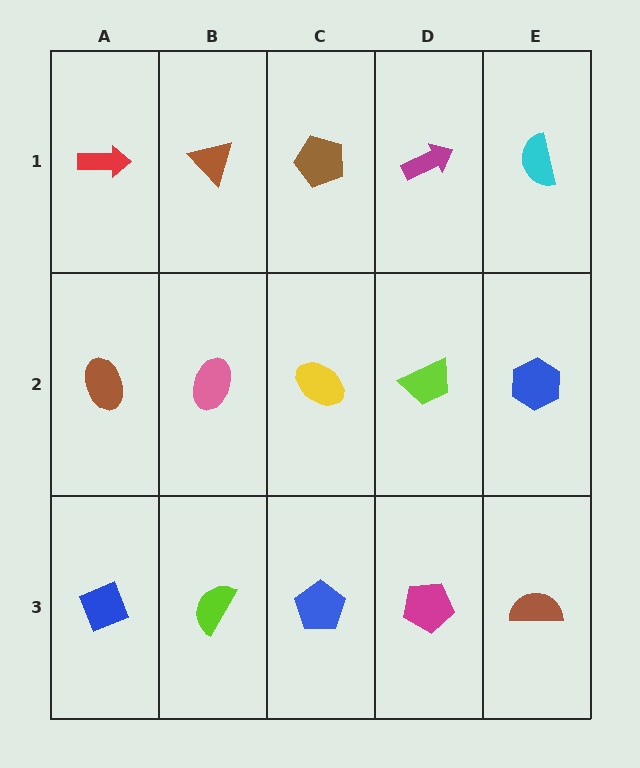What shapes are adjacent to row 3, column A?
A brown ellipse (row 2, column A), a lime semicircle (row 3, column B).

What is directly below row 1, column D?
A lime trapezoid.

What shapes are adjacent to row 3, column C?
A yellow ellipse (row 2, column C), a lime semicircle (row 3, column B), a magenta pentagon (row 3, column D).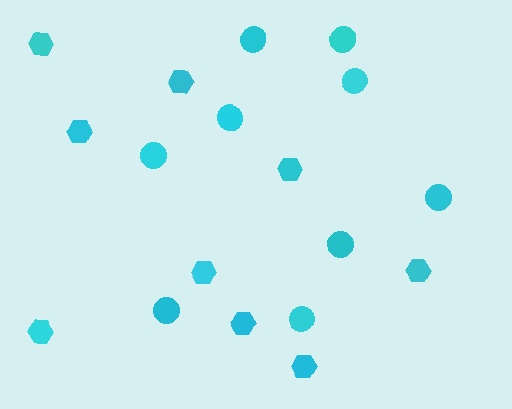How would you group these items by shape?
There are 2 groups: one group of hexagons (9) and one group of circles (9).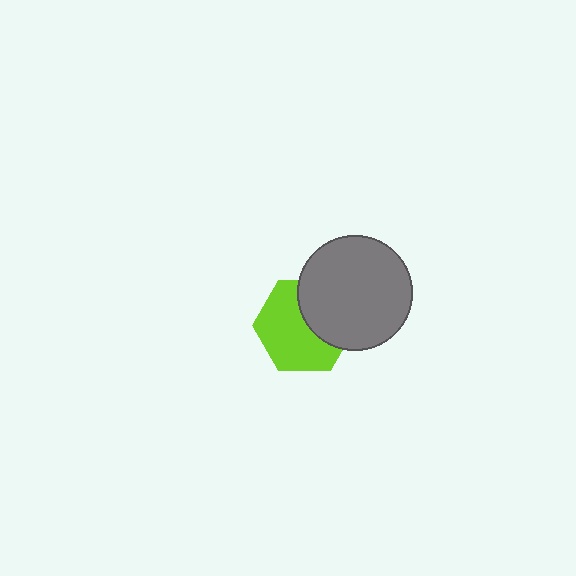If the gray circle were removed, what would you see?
You would see the complete lime hexagon.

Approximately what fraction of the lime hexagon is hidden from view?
Roughly 38% of the lime hexagon is hidden behind the gray circle.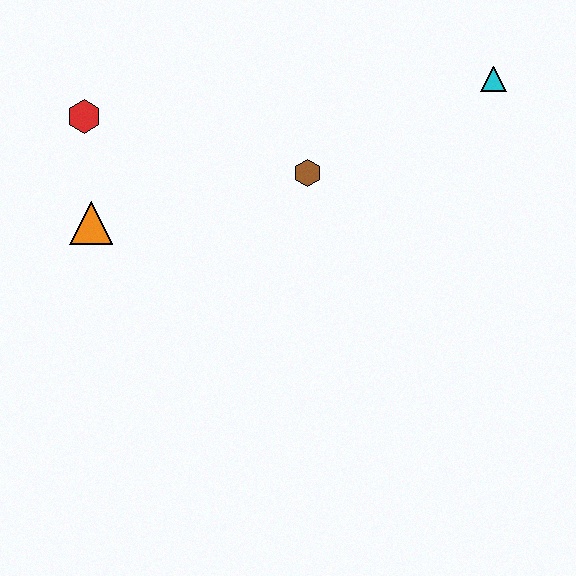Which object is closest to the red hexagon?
The orange triangle is closest to the red hexagon.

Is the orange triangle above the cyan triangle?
No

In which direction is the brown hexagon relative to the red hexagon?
The brown hexagon is to the right of the red hexagon.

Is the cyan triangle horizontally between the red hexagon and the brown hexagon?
No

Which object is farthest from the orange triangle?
The cyan triangle is farthest from the orange triangle.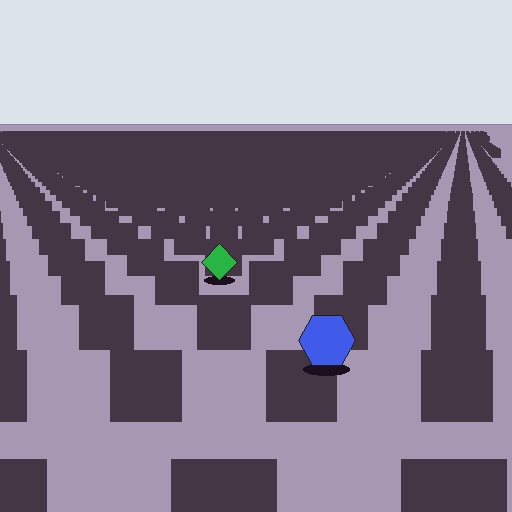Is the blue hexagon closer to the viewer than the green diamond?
Yes. The blue hexagon is closer — you can tell from the texture gradient: the ground texture is coarser near it.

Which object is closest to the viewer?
The blue hexagon is closest. The texture marks near it are larger and more spread out.